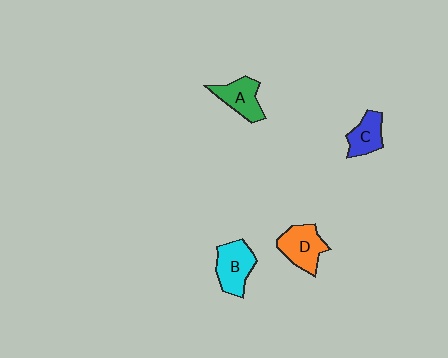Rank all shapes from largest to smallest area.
From largest to smallest: D (orange), B (cyan), A (green), C (blue).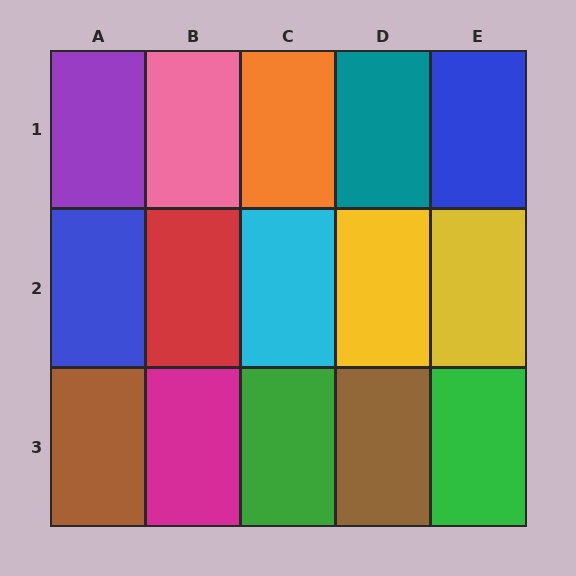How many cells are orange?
1 cell is orange.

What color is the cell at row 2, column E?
Yellow.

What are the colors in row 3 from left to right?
Brown, magenta, green, brown, green.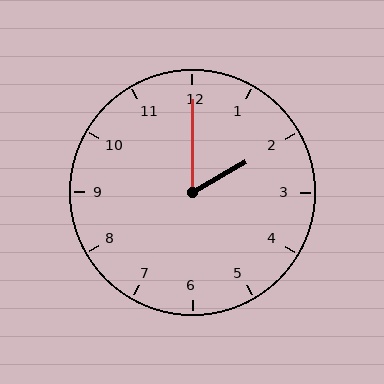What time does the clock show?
2:00.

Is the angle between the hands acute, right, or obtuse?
It is acute.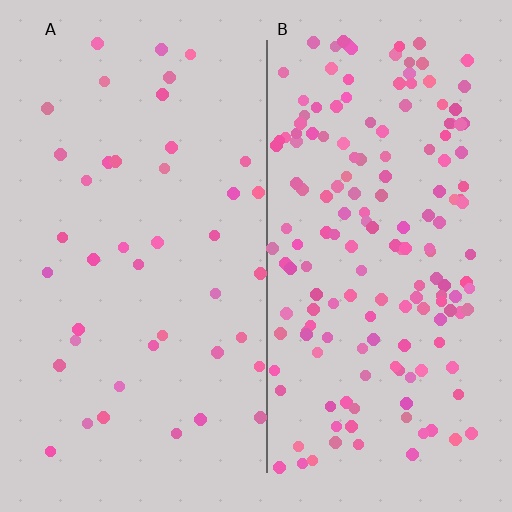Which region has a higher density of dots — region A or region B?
B (the right).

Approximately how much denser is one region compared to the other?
Approximately 4.0× — region B over region A.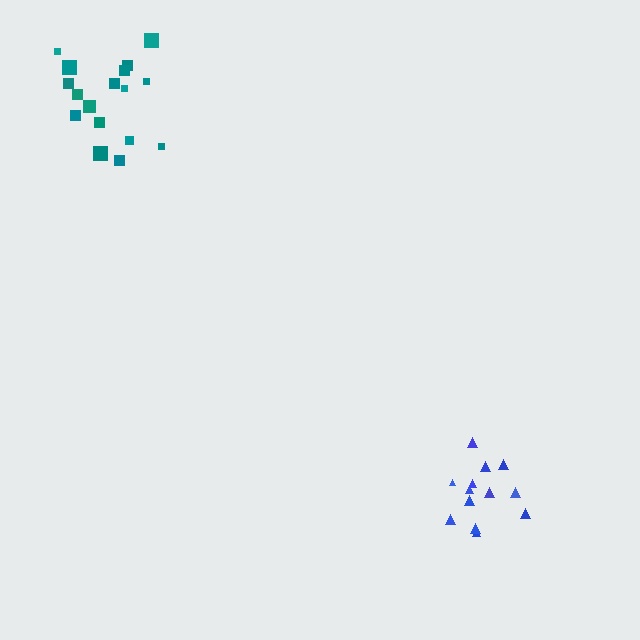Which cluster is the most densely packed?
Blue.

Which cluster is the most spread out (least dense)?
Teal.